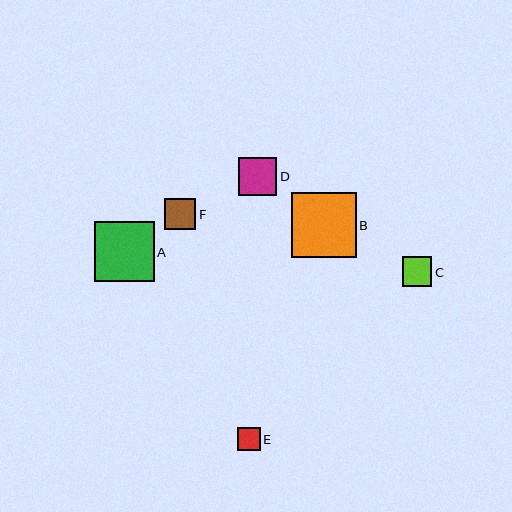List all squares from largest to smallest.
From largest to smallest: B, A, D, F, C, E.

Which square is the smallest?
Square E is the smallest with a size of approximately 23 pixels.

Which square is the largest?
Square B is the largest with a size of approximately 65 pixels.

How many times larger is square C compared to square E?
Square C is approximately 1.3 times the size of square E.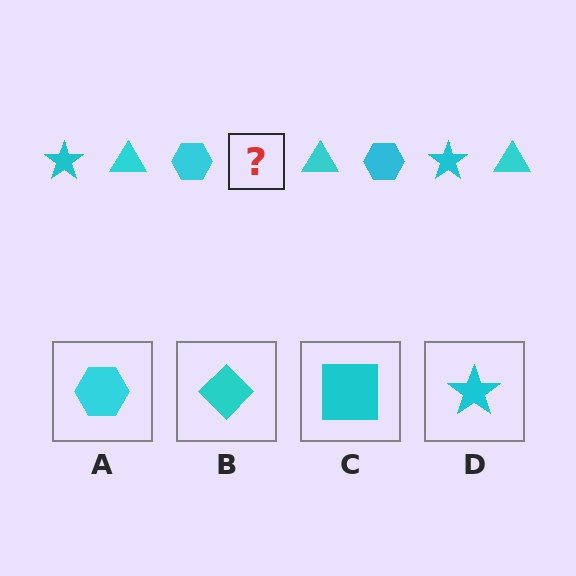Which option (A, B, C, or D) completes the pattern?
D.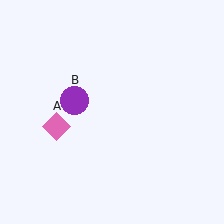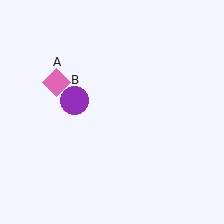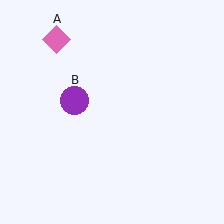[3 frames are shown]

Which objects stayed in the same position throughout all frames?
Purple circle (object B) remained stationary.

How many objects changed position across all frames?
1 object changed position: pink diamond (object A).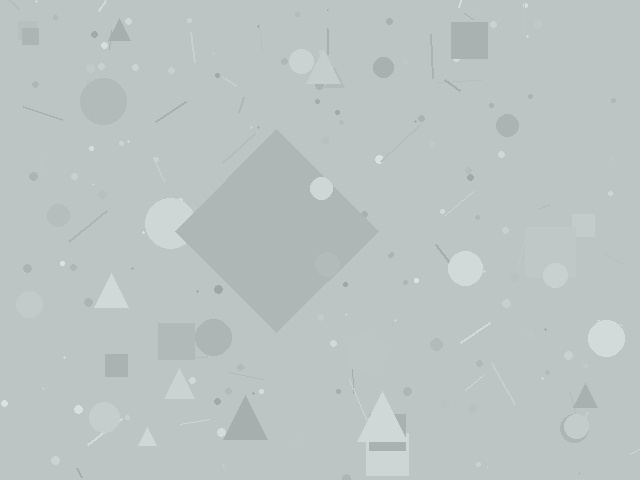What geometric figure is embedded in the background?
A diamond is embedded in the background.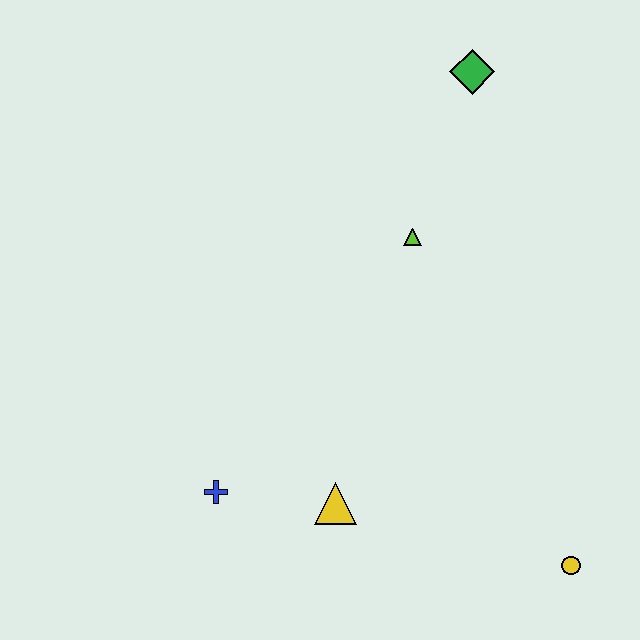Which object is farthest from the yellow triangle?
The green diamond is farthest from the yellow triangle.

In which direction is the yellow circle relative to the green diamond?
The yellow circle is below the green diamond.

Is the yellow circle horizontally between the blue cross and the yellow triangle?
No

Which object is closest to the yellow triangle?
The blue cross is closest to the yellow triangle.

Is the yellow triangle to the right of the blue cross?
Yes